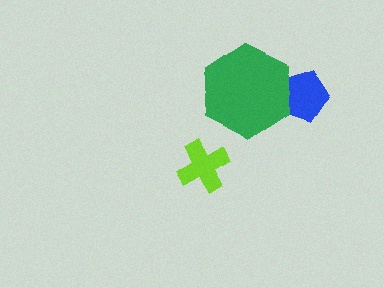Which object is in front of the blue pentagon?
The green hexagon is in front of the blue pentagon.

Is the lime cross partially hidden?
No, no other shape covers it.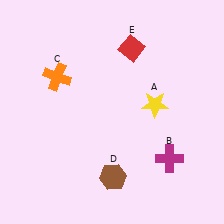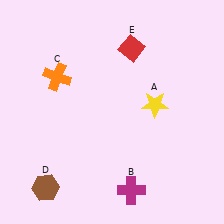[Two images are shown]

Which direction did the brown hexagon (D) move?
The brown hexagon (D) moved left.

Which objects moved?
The objects that moved are: the magenta cross (B), the brown hexagon (D).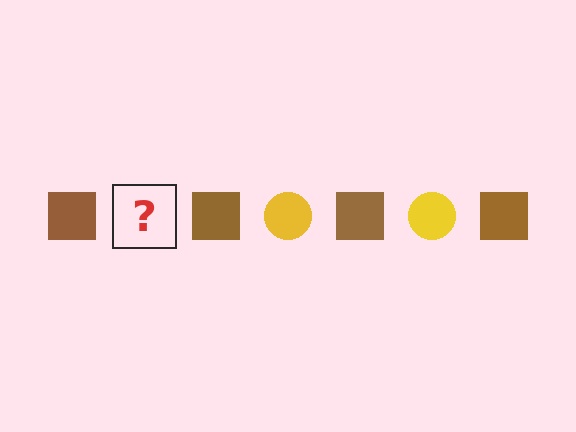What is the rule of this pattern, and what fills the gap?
The rule is that the pattern alternates between brown square and yellow circle. The gap should be filled with a yellow circle.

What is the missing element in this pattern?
The missing element is a yellow circle.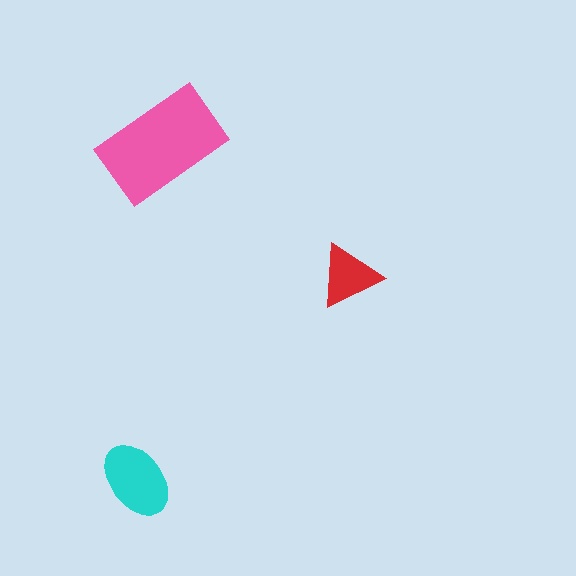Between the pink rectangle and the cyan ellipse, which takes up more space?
The pink rectangle.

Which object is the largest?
The pink rectangle.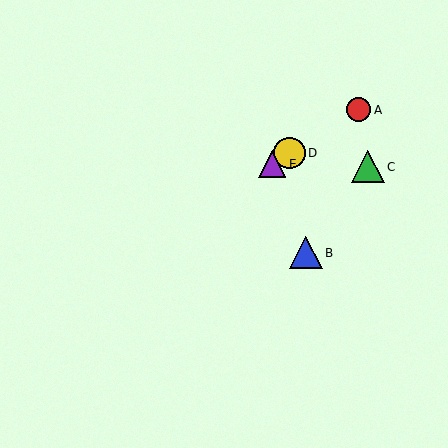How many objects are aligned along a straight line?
3 objects (A, D, E) are aligned along a straight line.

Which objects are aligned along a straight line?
Objects A, D, E are aligned along a straight line.